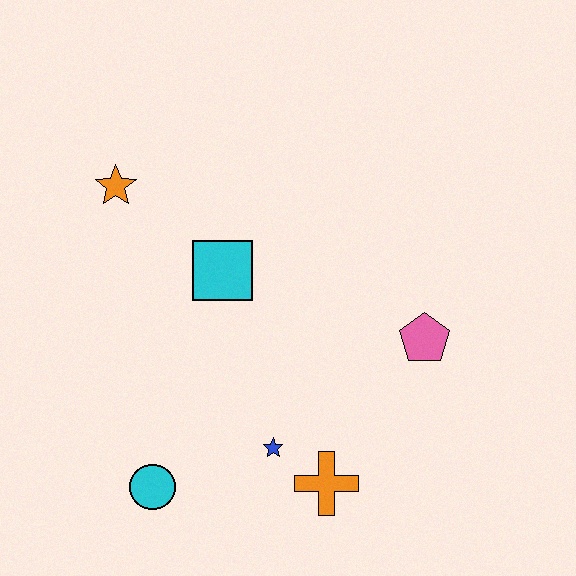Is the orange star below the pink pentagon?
No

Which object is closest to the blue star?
The orange cross is closest to the blue star.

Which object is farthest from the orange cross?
The orange star is farthest from the orange cross.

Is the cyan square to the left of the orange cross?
Yes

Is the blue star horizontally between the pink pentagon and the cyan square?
Yes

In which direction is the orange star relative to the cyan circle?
The orange star is above the cyan circle.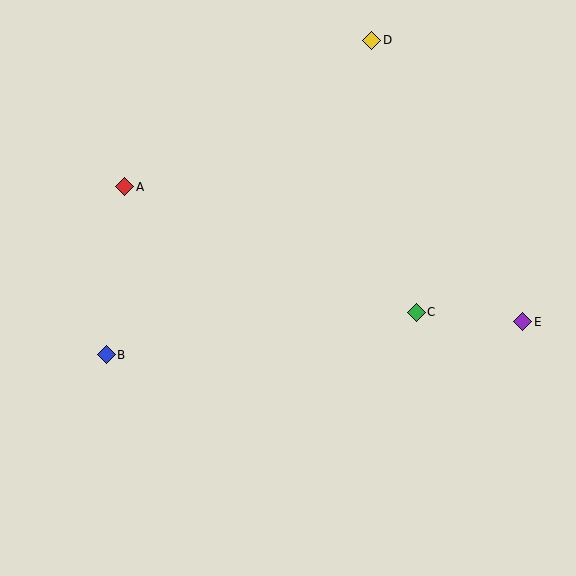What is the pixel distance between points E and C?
The distance between E and C is 107 pixels.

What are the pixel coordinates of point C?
Point C is at (416, 312).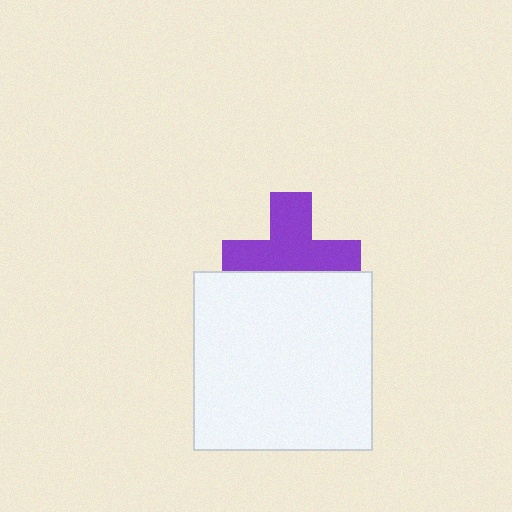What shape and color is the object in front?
The object in front is a white square.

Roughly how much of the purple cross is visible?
Most of it is visible (roughly 66%).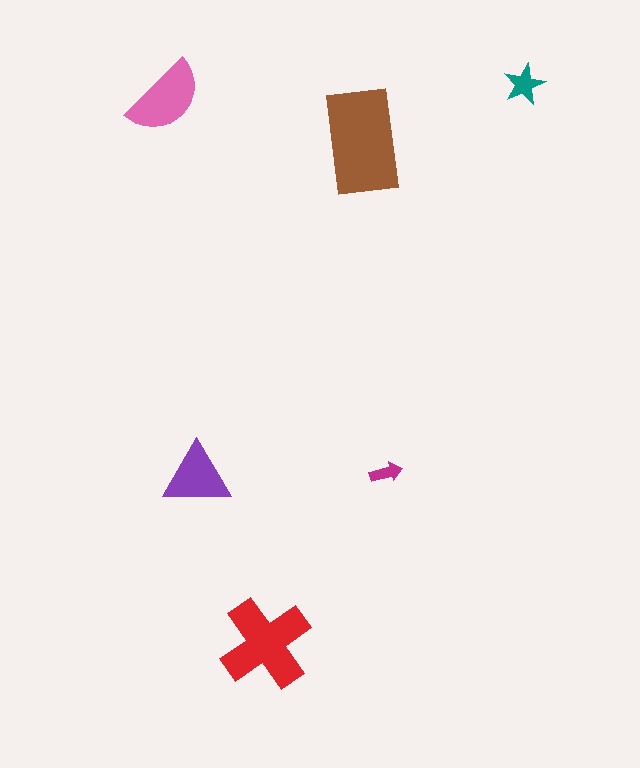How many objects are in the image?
There are 6 objects in the image.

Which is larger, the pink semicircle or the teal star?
The pink semicircle.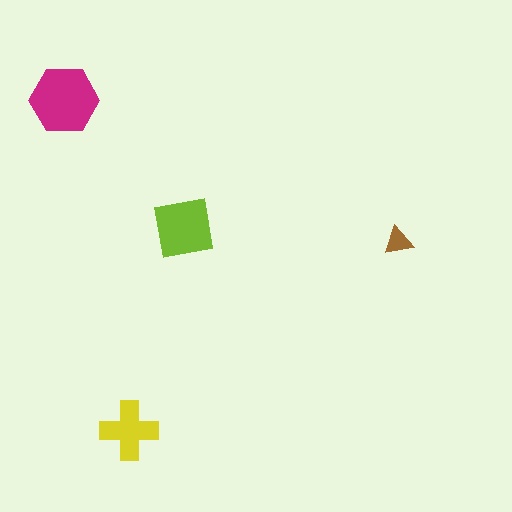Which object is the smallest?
The brown triangle.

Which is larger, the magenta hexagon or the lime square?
The magenta hexagon.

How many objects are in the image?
There are 4 objects in the image.